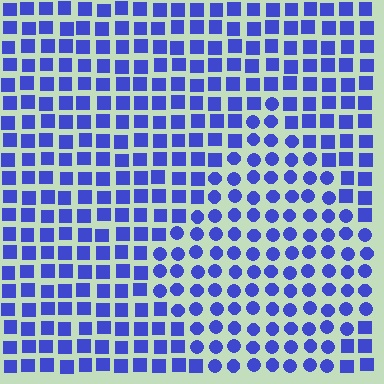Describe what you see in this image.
The image is filled with small blue elements arranged in a uniform grid. A diamond-shaped region contains circles, while the surrounding area contains squares. The boundary is defined purely by the change in element shape.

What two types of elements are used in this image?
The image uses circles inside the diamond region and squares outside it.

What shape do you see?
I see a diamond.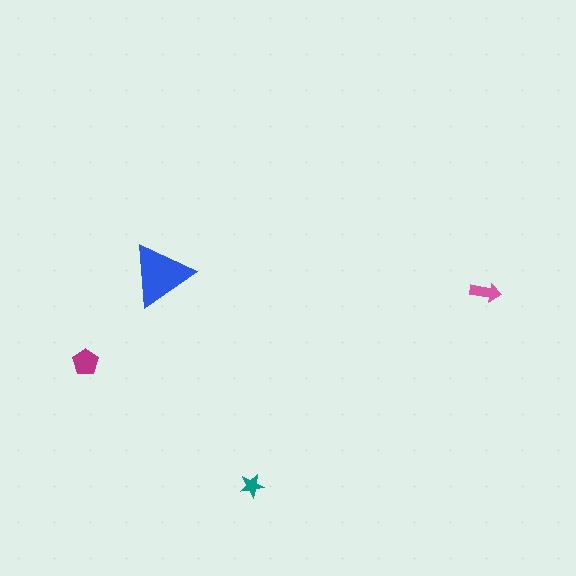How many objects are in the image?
There are 4 objects in the image.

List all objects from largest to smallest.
The blue triangle, the magenta pentagon, the pink arrow, the teal star.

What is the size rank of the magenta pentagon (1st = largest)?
2nd.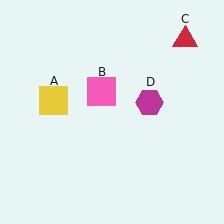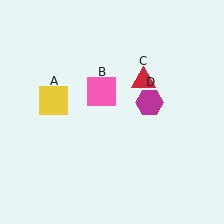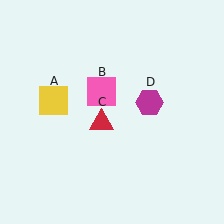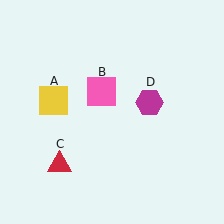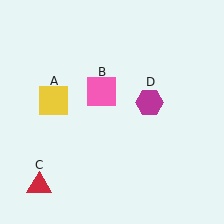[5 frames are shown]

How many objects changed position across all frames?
1 object changed position: red triangle (object C).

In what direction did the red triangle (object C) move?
The red triangle (object C) moved down and to the left.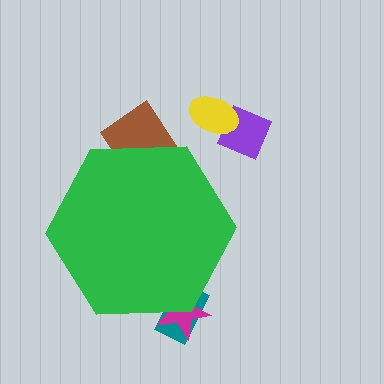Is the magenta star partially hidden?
Yes, the magenta star is partially hidden behind the green hexagon.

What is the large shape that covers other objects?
A green hexagon.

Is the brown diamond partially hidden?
Yes, the brown diamond is partially hidden behind the green hexagon.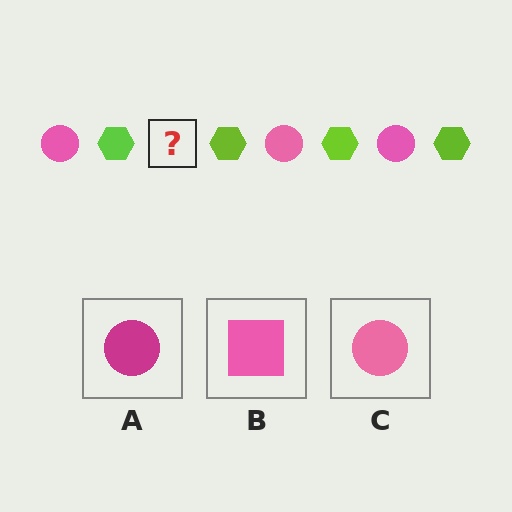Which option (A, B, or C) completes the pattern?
C.